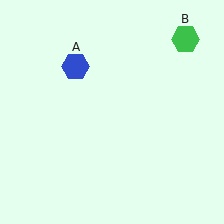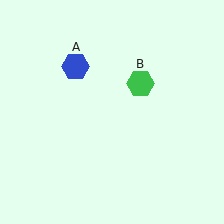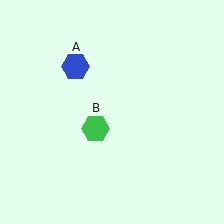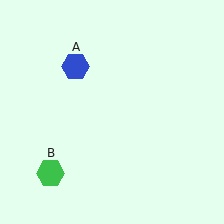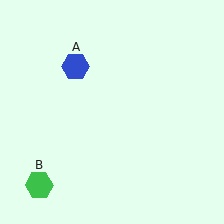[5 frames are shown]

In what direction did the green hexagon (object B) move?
The green hexagon (object B) moved down and to the left.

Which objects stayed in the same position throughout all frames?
Blue hexagon (object A) remained stationary.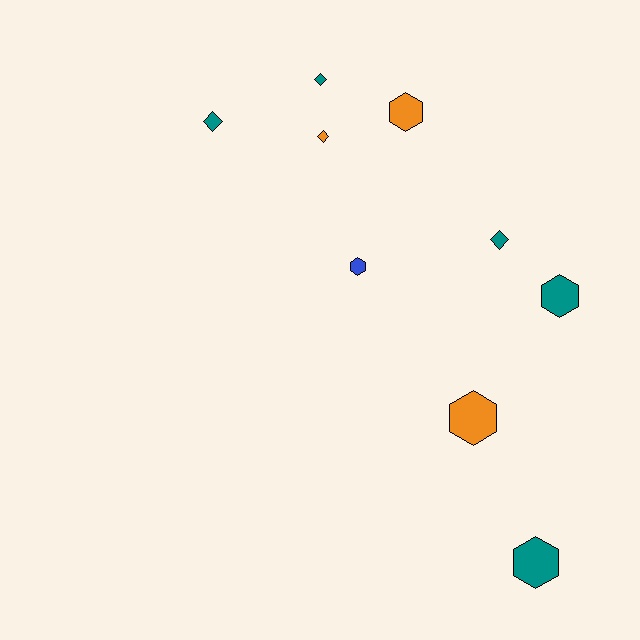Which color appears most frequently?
Teal, with 5 objects.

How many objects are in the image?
There are 9 objects.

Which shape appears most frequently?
Hexagon, with 5 objects.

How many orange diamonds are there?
There is 1 orange diamond.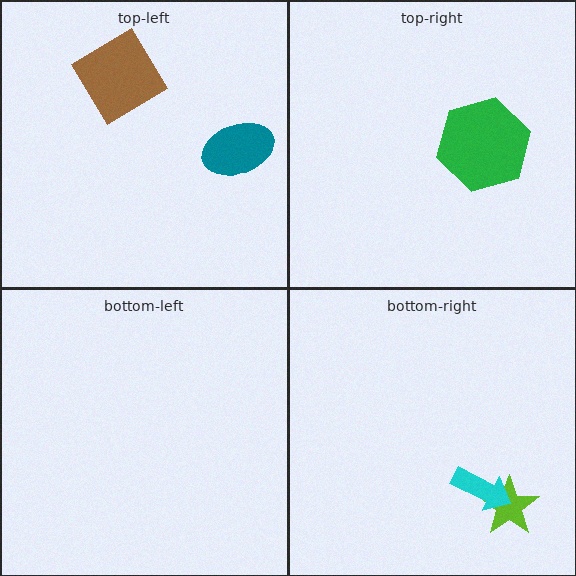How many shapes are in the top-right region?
1.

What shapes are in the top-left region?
The brown diamond, the teal ellipse.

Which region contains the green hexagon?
The top-right region.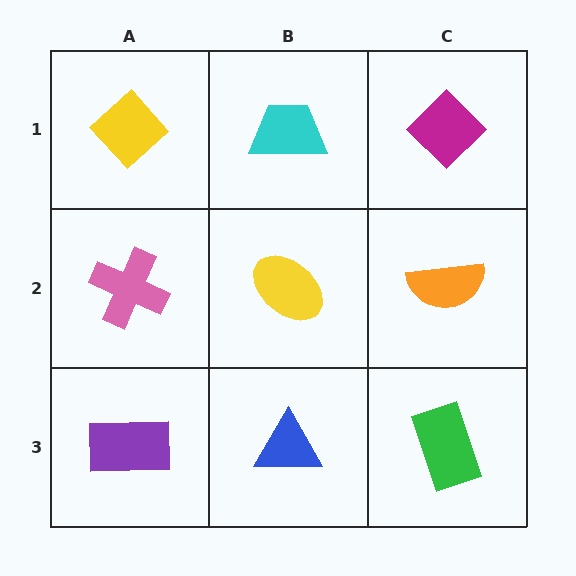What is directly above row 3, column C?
An orange semicircle.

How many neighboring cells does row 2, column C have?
3.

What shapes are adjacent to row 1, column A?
A pink cross (row 2, column A), a cyan trapezoid (row 1, column B).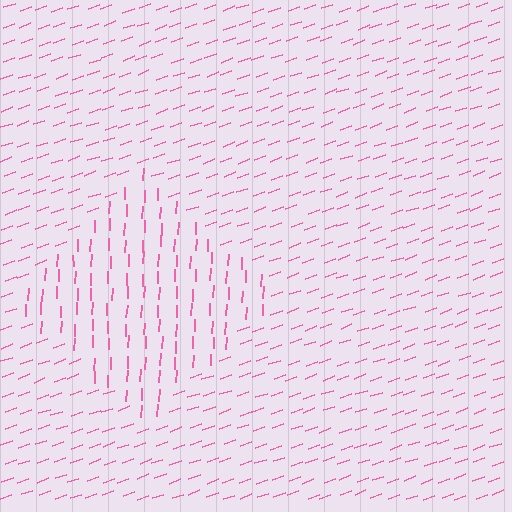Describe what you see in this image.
The image is filled with small pink line segments. A diamond region in the image has lines oriented differently from the surrounding lines, creating a visible texture boundary.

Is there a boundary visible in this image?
Yes, there is a texture boundary formed by a change in line orientation.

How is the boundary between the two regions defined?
The boundary is defined purely by a change in line orientation (approximately 68 degrees difference). All lines are the same color and thickness.